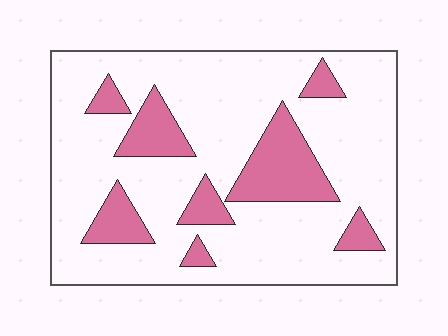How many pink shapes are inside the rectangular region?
8.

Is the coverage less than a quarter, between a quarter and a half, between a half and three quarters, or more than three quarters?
Less than a quarter.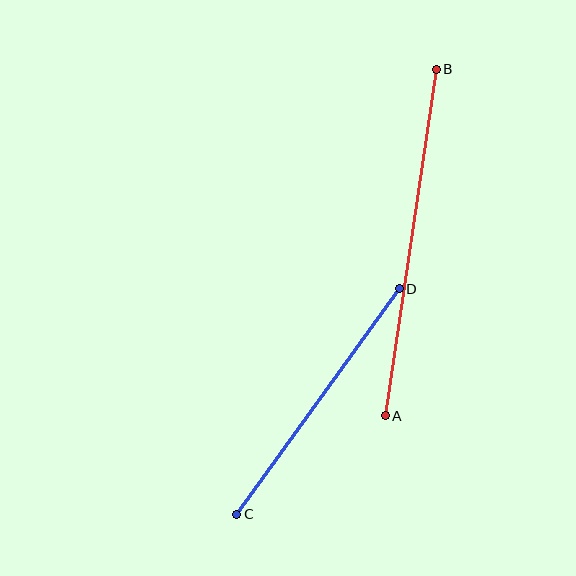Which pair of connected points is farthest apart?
Points A and B are farthest apart.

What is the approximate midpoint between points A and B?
The midpoint is at approximately (411, 243) pixels.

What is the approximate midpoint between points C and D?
The midpoint is at approximately (318, 401) pixels.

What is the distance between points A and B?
The distance is approximately 350 pixels.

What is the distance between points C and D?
The distance is approximately 278 pixels.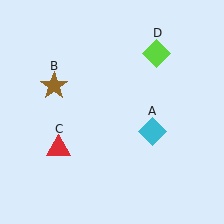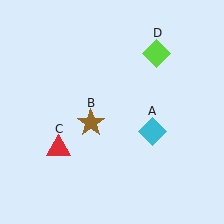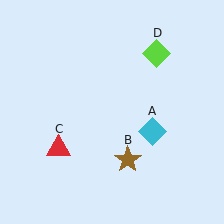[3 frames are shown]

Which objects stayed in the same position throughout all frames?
Cyan diamond (object A) and red triangle (object C) and lime diamond (object D) remained stationary.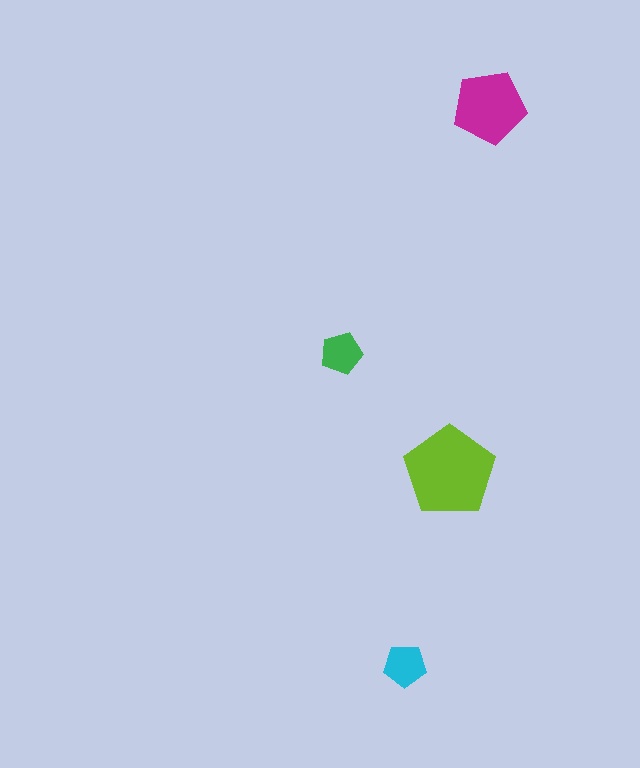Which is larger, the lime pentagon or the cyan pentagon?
The lime one.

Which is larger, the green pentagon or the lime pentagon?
The lime one.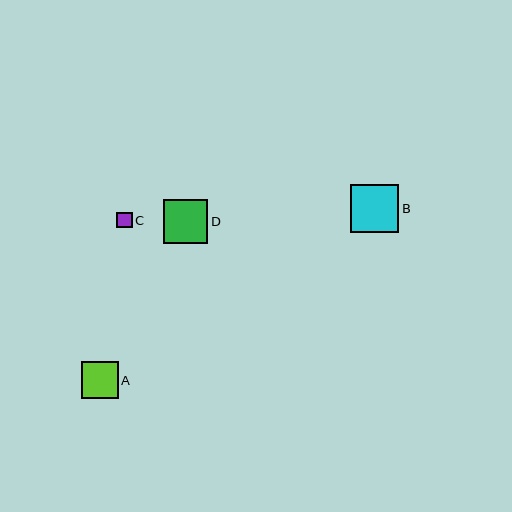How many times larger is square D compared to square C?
Square D is approximately 2.8 times the size of square C.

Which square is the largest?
Square B is the largest with a size of approximately 48 pixels.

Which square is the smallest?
Square C is the smallest with a size of approximately 16 pixels.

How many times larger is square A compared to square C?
Square A is approximately 2.3 times the size of square C.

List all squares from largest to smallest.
From largest to smallest: B, D, A, C.